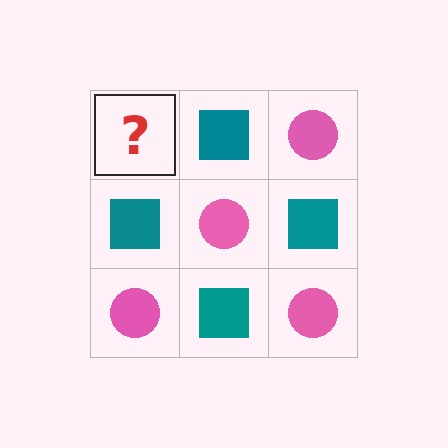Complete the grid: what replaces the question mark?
The question mark should be replaced with a pink circle.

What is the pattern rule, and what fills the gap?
The rule is that it alternates pink circle and teal square in a checkerboard pattern. The gap should be filled with a pink circle.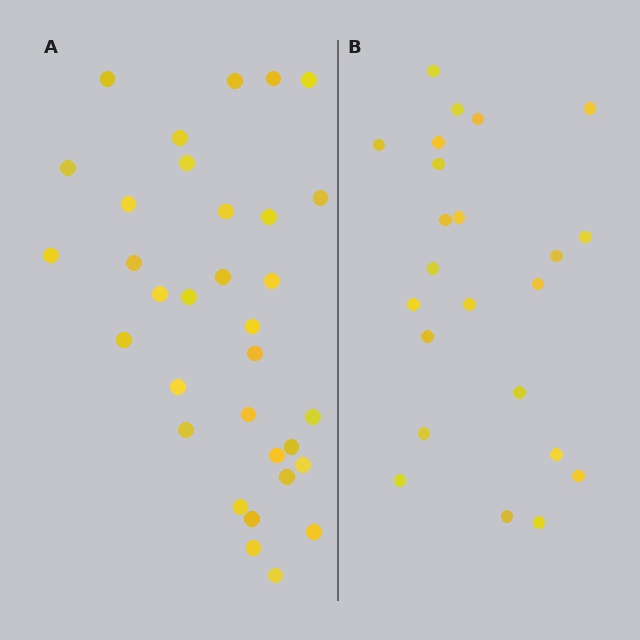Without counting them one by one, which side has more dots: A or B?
Region A (the left region) has more dots.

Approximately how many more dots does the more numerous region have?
Region A has roughly 10 or so more dots than region B.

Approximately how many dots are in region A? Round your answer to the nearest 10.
About 30 dots. (The exact count is 33, which rounds to 30.)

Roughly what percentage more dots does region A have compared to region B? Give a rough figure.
About 45% more.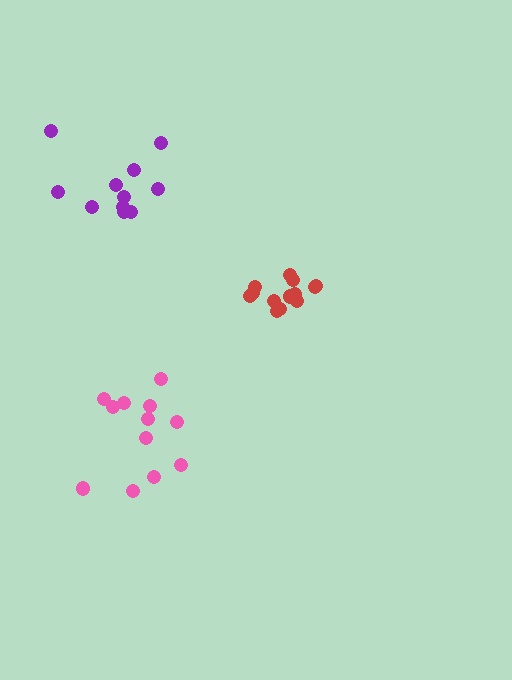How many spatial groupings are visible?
There are 3 spatial groupings.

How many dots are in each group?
Group 1: 12 dots, Group 2: 13 dots, Group 3: 11 dots (36 total).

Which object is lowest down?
The pink cluster is bottommost.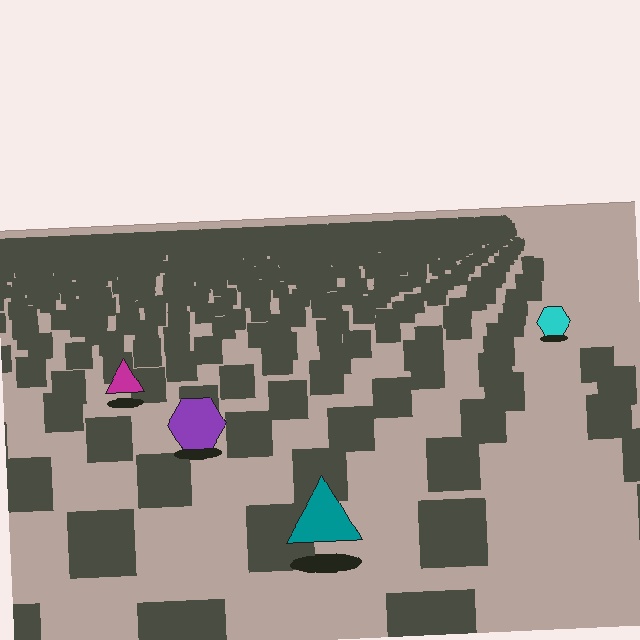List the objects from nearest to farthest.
From nearest to farthest: the teal triangle, the purple hexagon, the magenta triangle, the cyan hexagon.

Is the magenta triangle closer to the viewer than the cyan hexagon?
Yes. The magenta triangle is closer — you can tell from the texture gradient: the ground texture is coarser near it.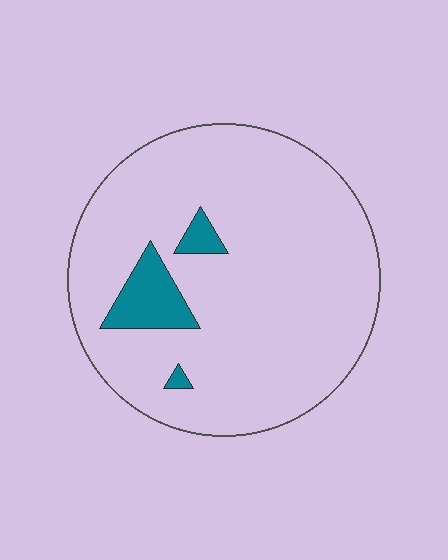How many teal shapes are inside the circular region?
3.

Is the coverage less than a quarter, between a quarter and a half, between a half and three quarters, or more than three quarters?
Less than a quarter.